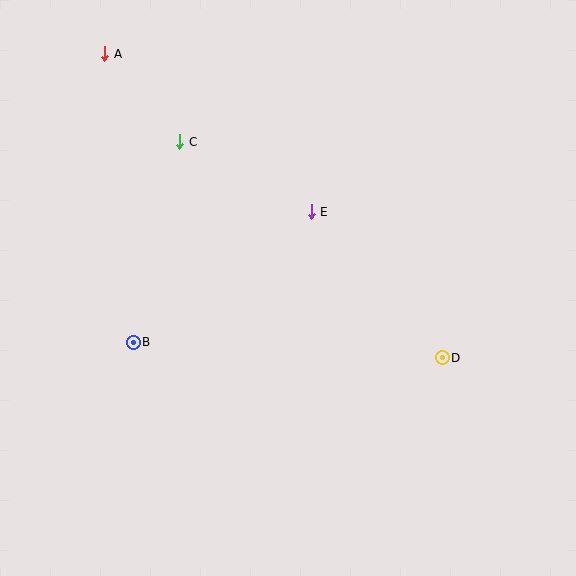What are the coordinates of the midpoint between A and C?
The midpoint between A and C is at (142, 98).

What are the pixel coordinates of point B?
Point B is at (133, 342).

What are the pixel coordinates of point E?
Point E is at (311, 212).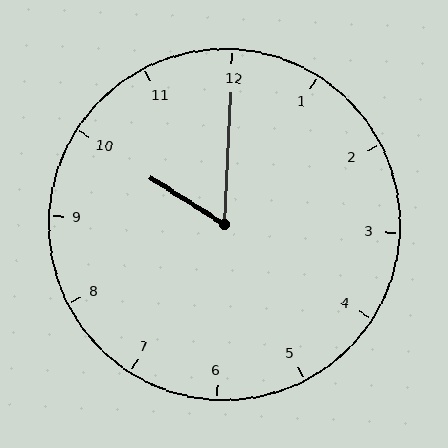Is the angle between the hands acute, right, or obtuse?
It is acute.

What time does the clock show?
10:00.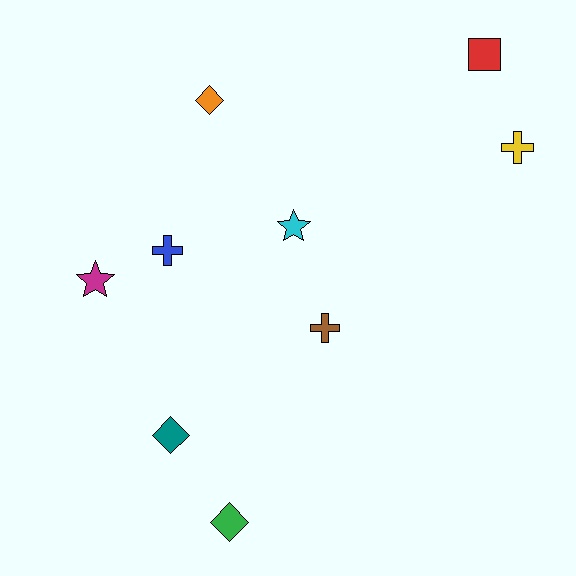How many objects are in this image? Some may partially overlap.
There are 9 objects.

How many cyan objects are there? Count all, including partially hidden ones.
There is 1 cyan object.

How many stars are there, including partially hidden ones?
There are 2 stars.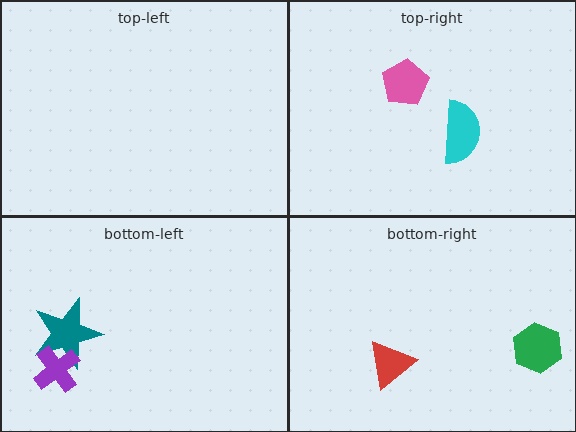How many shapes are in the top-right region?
2.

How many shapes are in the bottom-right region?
2.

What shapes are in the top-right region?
The pink pentagon, the cyan semicircle.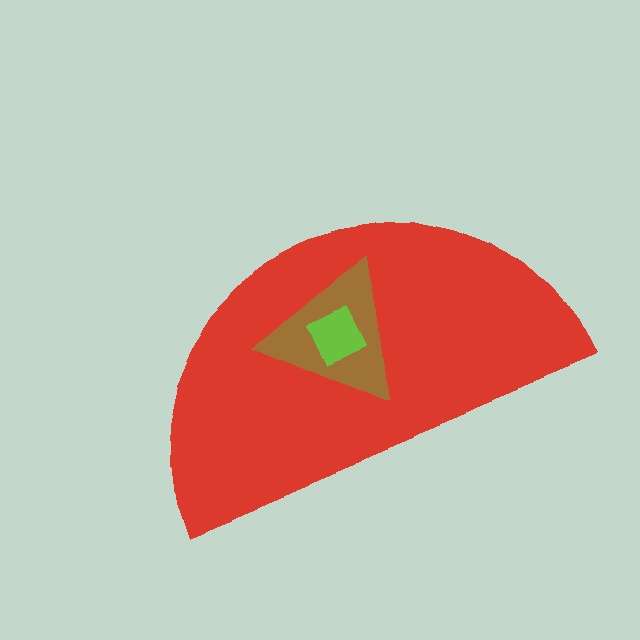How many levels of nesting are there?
3.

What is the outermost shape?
The red semicircle.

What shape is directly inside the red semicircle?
The brown triangle.